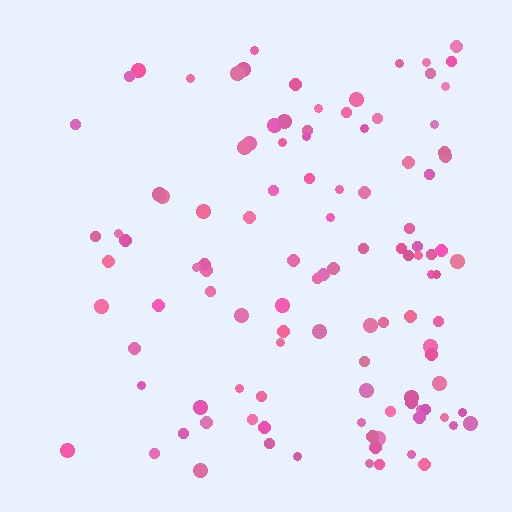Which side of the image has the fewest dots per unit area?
The left.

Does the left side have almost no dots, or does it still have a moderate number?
Still a moderate number, just noticeably fewer than the right.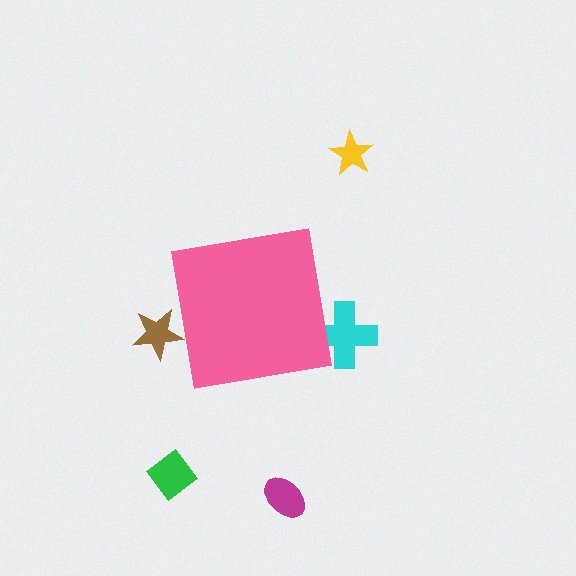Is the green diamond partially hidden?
No, the green diamond is fully visible.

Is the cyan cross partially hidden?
Yes, the cyan cross is partially hidden behind the pink square.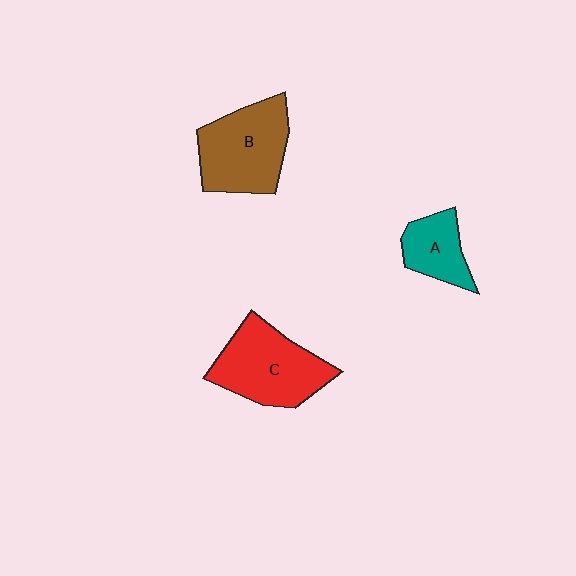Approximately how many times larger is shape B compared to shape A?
Approximately 1.8 times.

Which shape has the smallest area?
Shape A (teal).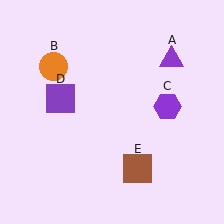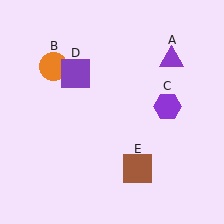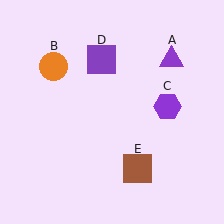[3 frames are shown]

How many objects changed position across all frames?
1 object changed position: purple square (object D).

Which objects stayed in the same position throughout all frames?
Purple triangle (object A) and orange circle (object B) and purple hexagon (object C) and brown square (object E) remained stationary.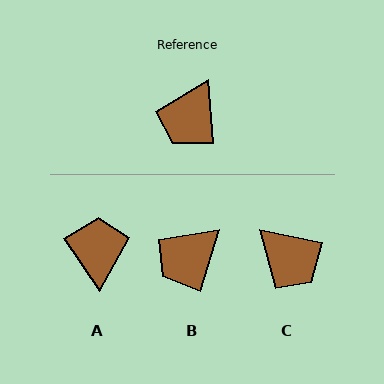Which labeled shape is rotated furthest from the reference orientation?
A, about 150 degrees away.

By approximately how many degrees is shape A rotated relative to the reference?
Approximately 150 degrees clockwise.